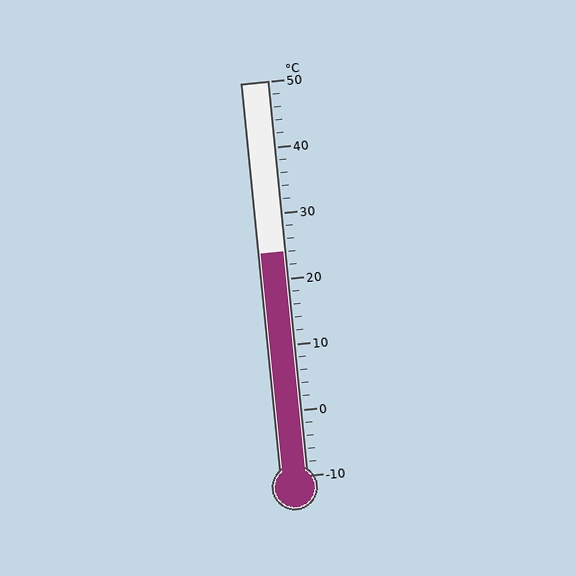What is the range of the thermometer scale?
The thermometer scale ranges from -10°C to 50°C.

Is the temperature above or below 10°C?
The temperature is above 10°C.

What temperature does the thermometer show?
The thermometer shows approximately 24°C.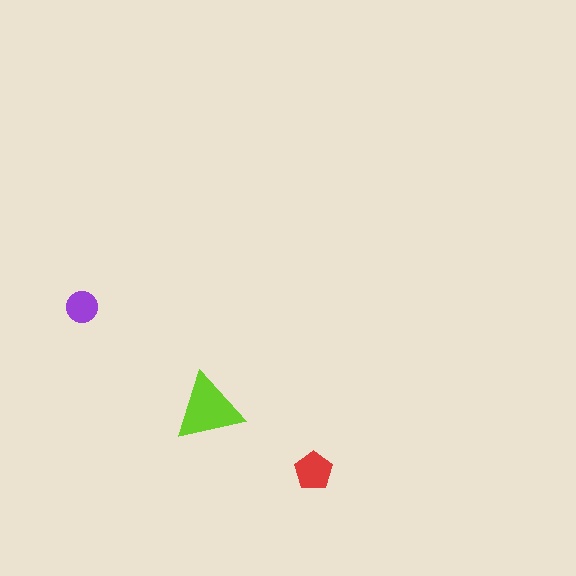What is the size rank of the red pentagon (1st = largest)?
2nd.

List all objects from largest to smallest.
The lime triangle, the red pentagon, the purple circle.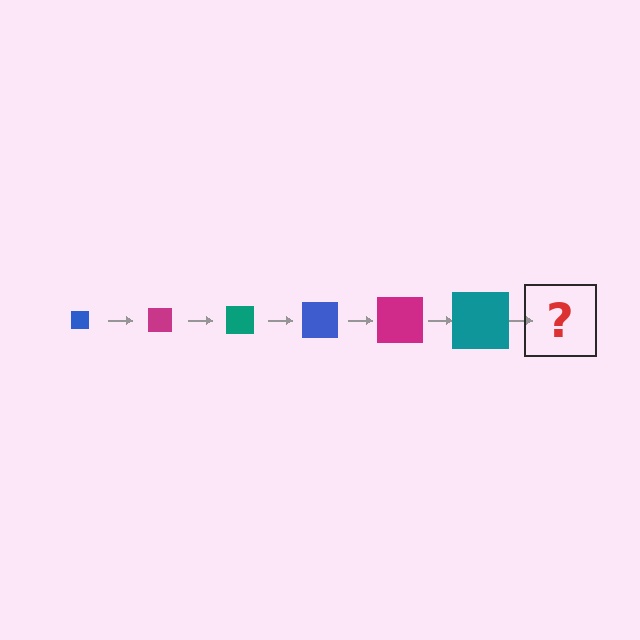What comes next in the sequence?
The next element should be a blue square, larger than the previous one.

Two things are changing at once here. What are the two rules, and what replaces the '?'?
The two rules are that the square grows larger each step and the color cycles through blue, magenta, and teal. The '?' should be a blue square, larger than the previous one.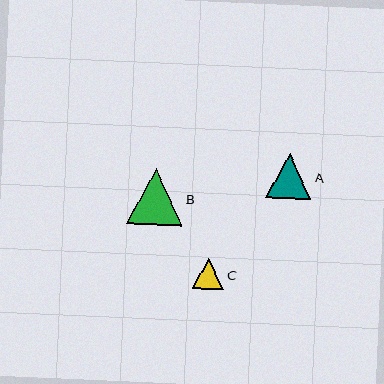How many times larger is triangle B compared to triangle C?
Triangle B is approximately 1.8 times the size of triangle C.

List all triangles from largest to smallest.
From largest to smallest: B, A, C.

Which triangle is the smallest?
Triangle C is the smallest with a size of approximately 32 pixels.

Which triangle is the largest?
Triangle B is the largest with a size of approximately 56 pixels.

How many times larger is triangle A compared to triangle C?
Triangle A is approximately 1.4 times the size of triangle C.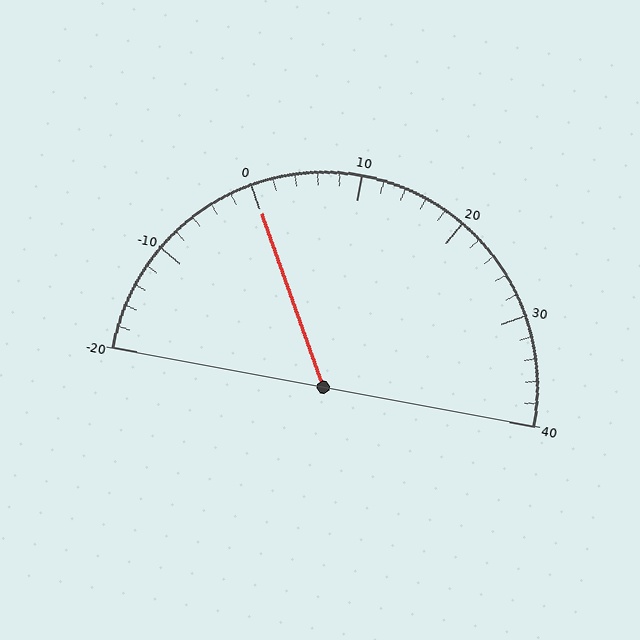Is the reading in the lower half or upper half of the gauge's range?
The reading is in the lower half of the range (-20 to 40).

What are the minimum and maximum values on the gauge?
The gauge ranges from -20 to 40.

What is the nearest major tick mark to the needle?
The nearest major tick mark is 0.